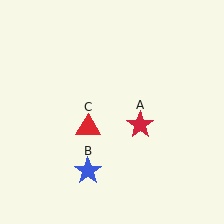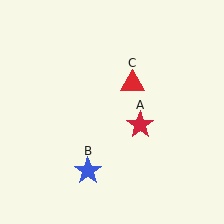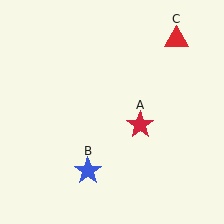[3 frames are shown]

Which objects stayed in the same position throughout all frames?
Red star (object A) and blue star (object B) remained stationary.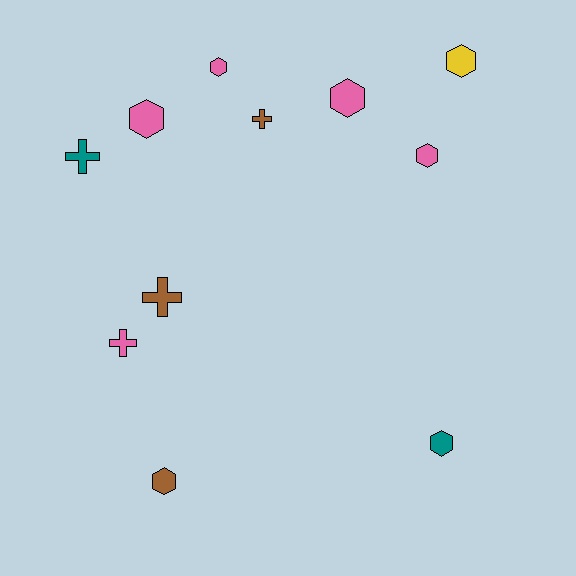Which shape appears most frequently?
Hexagon, with 7 objects.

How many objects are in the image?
There are 11 objects.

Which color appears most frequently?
Pink, with 5 objects.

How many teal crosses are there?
There is 1 teal cross.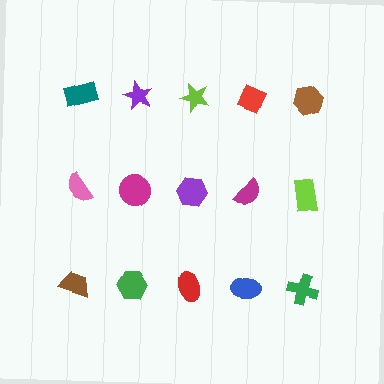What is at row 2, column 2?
A magenta circle.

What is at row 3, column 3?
A red ellipse.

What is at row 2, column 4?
A magenta semicircle.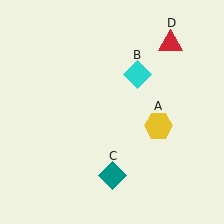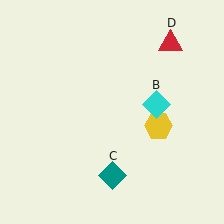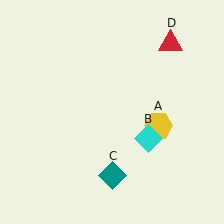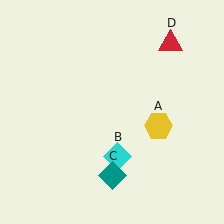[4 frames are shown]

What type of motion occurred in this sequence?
The cyan diamond (object B) rotated clockwise around the center of the scene.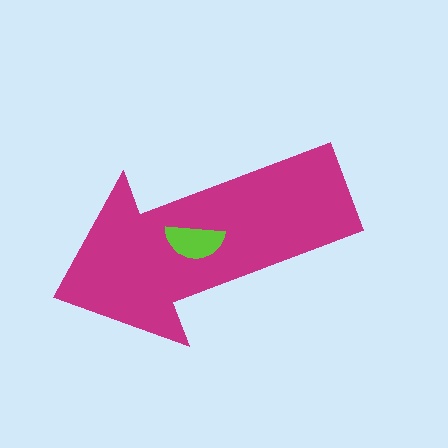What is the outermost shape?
The magenta arrow.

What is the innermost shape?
The lime semicircle.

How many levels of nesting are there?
2.